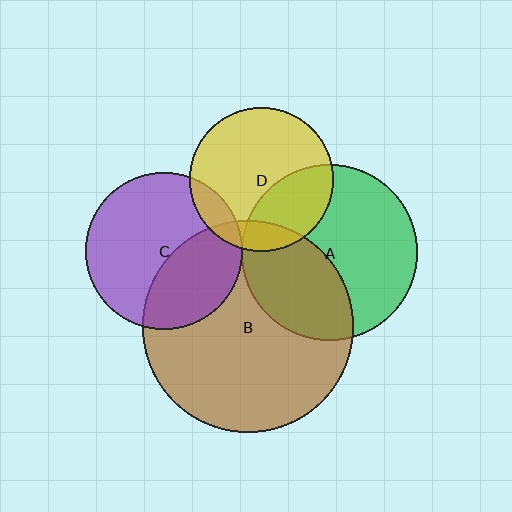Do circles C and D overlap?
Yes.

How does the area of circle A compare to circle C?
Approximately 1.3 times.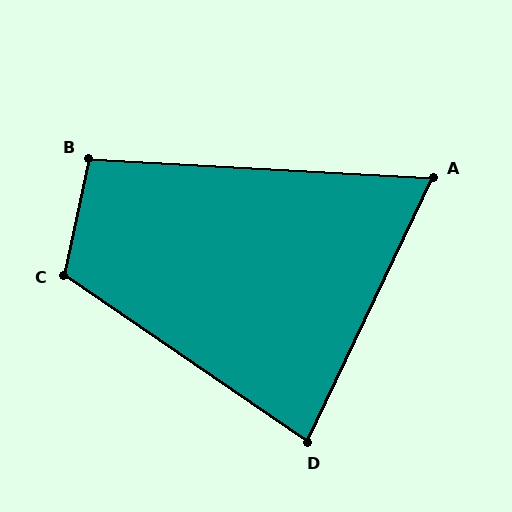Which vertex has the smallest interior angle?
A, at approximately 68 degrees.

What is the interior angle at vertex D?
Approximately 81 degrees (acute).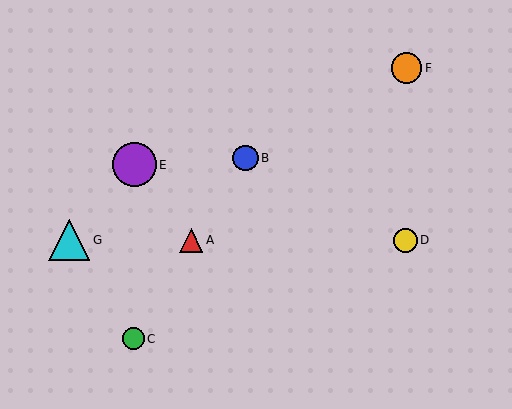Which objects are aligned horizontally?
Objects A, D, G are aligned horizontally.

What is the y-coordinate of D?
Object D is at y≈240.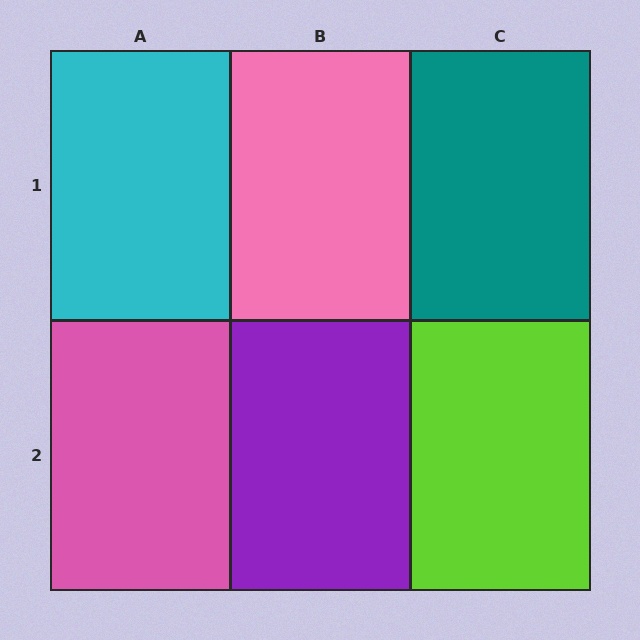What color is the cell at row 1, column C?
Teal.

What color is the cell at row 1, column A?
Cyan.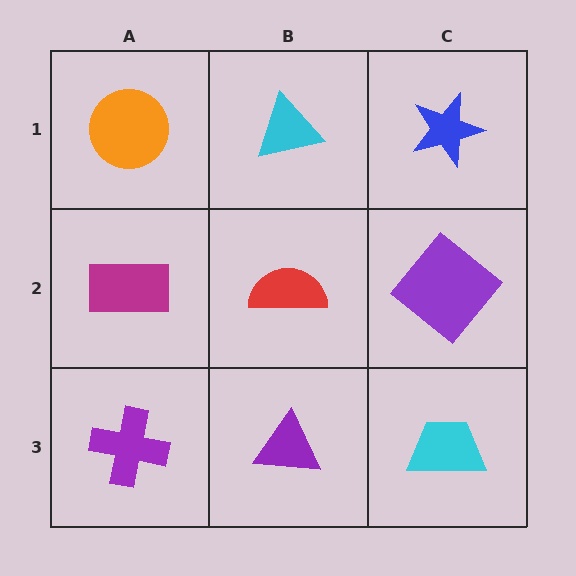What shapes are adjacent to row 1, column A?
A magenta rectangle (row 2, column A), a cyan triangle (row 1, column B).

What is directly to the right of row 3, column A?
A purple triangle.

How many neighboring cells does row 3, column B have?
3.